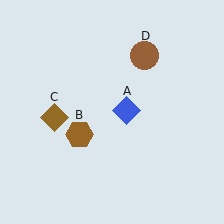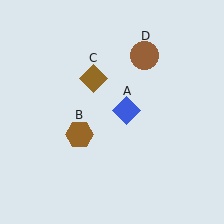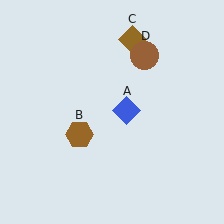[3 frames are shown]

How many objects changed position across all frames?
1 object changed position: brown diamond (object C).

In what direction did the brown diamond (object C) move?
The brown diamond (object C) moved up and to the right.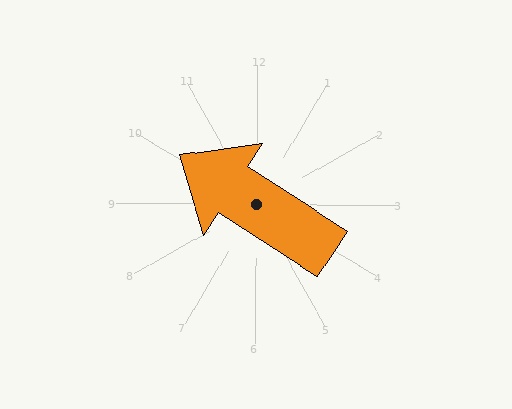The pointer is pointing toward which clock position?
Roughly 10 o'clock.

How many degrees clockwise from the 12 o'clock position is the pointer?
Approximately 303 degrees.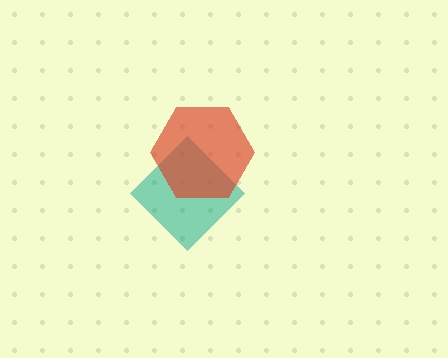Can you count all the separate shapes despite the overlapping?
Yes, there are 2 separate shapes.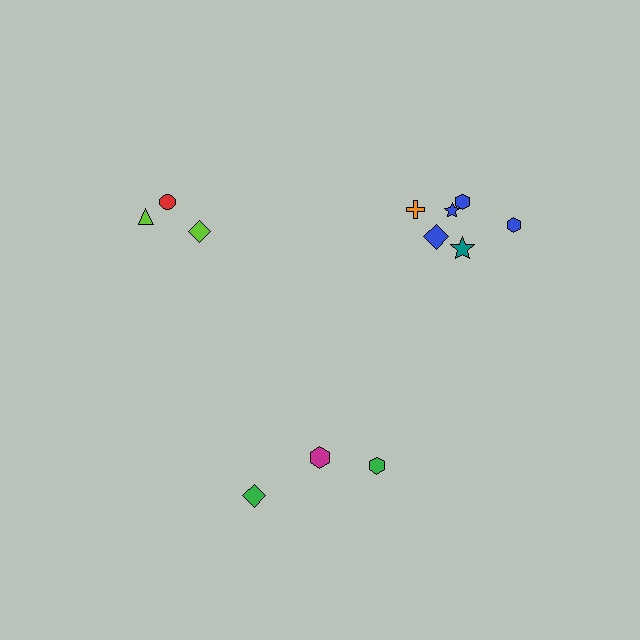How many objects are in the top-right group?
There are 6 objects.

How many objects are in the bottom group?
There are 3 objects.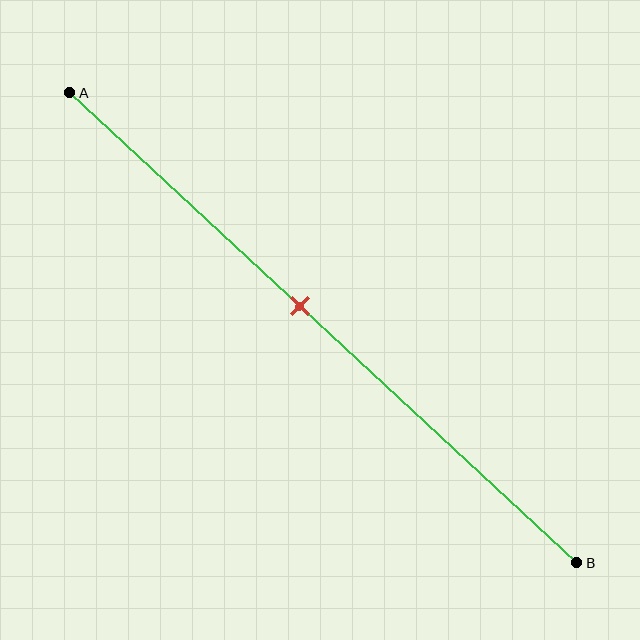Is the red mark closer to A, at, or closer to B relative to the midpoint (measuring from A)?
The red mark is closer to point A than the midpoint of segment AB.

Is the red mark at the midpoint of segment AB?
No, the mark is at about 45% from A, not at the 50% midpoint.